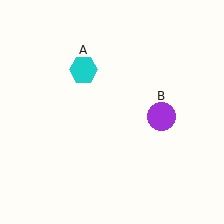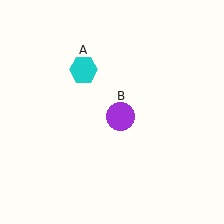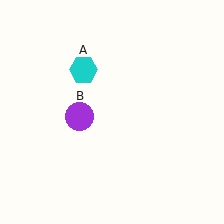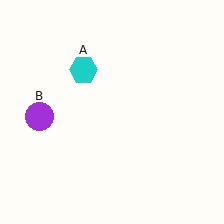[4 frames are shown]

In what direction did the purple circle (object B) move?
The purple circle (object B) moved left.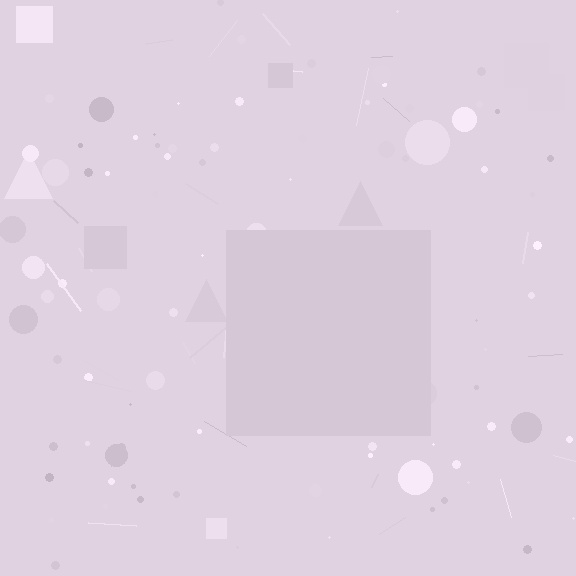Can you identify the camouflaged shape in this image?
The camouflaged shape is a square.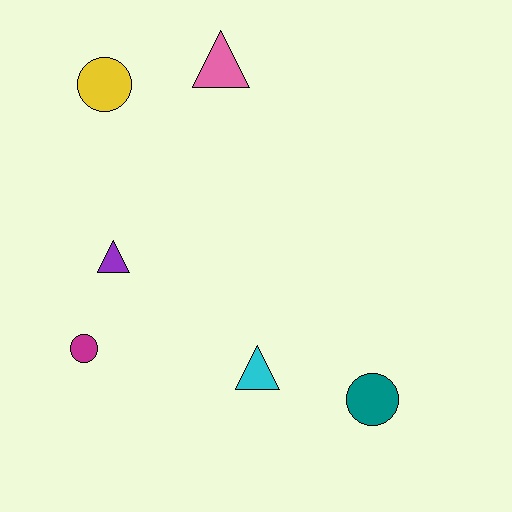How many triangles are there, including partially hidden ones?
There are 3 triangles.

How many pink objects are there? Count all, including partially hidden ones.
There is 1 pink object.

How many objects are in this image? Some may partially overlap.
There are 6 objects.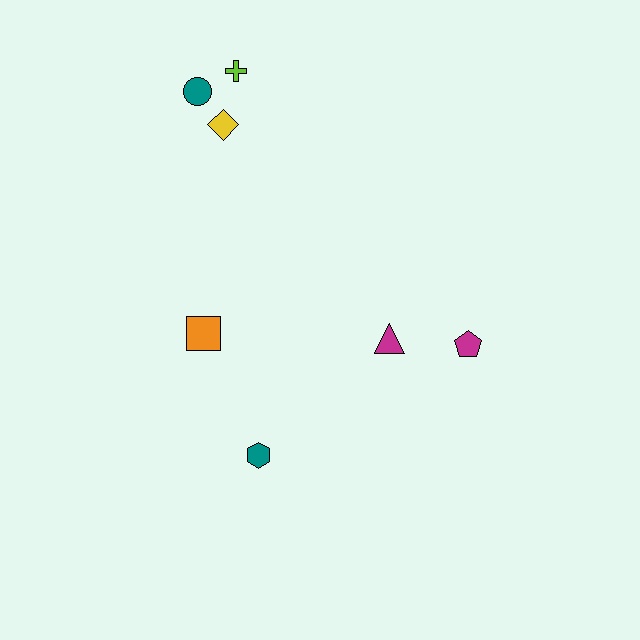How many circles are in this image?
There is 1 circle.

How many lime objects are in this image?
There is 1 lime object.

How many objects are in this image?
There are 7 objects.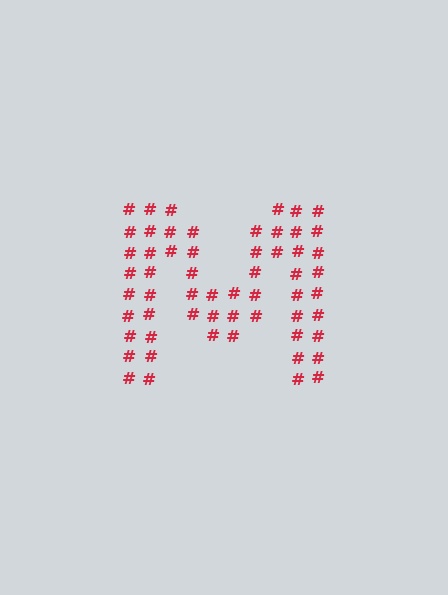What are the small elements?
The small elements are hash symbols.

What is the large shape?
The large shape is the letter M.